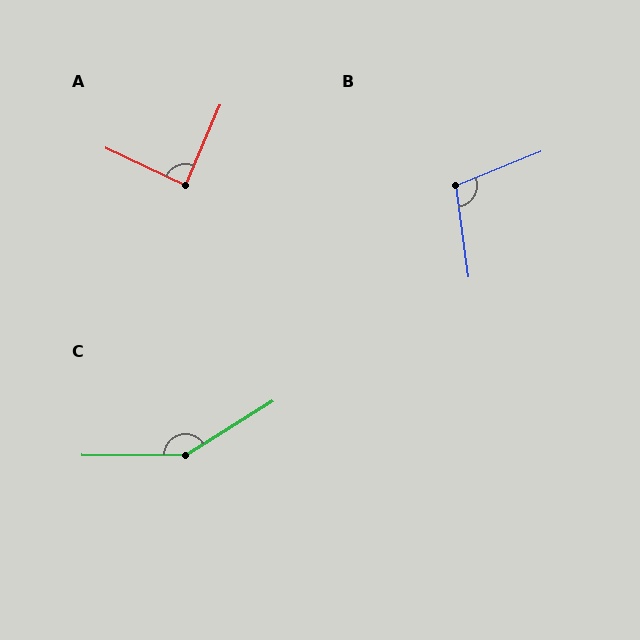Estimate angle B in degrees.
Approximately 104 degrees.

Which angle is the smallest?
A, at approximately 88 degrees.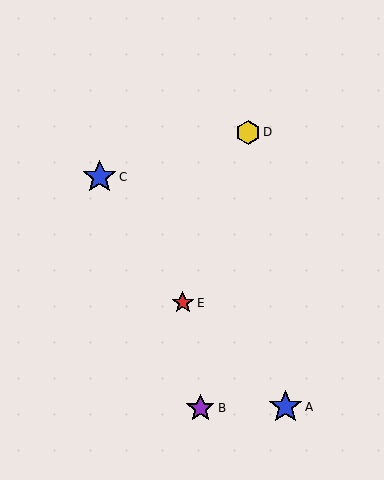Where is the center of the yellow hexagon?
The center of the yellow hexagon is at (248, 132).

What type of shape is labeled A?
Shape A is a blue star.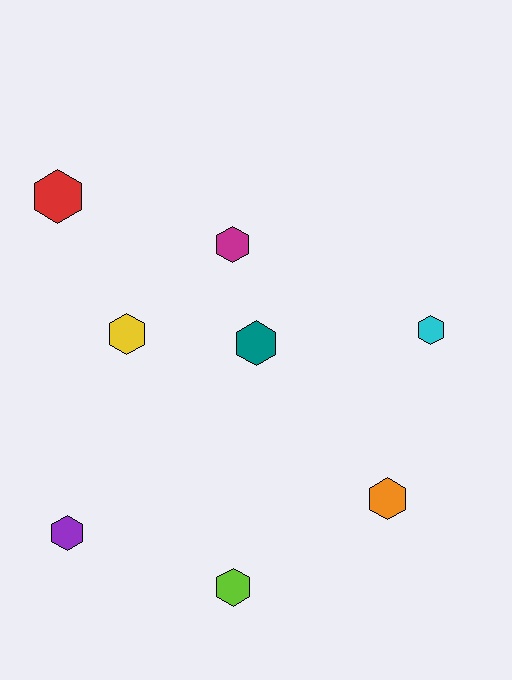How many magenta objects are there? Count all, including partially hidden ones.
There is 1 magenta object.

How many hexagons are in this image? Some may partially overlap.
There are 8 hexagons.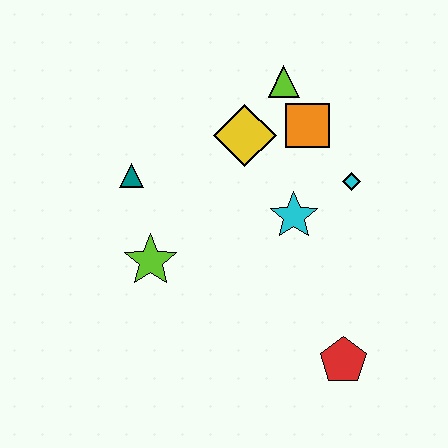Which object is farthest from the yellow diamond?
The red pentagon is farthest from the yellow diamond.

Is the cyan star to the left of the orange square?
Yes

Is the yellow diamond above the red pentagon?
Yes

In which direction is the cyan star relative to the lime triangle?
The cyan star is below the lime triangle.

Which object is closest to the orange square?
The lime triangle is closest to the orange square.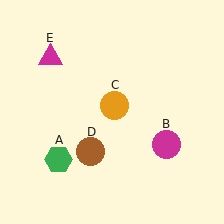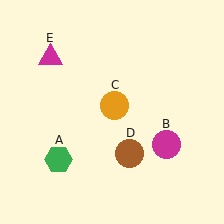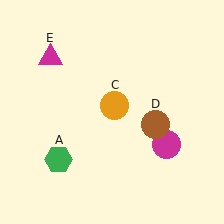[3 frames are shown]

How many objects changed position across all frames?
1 object changed position: brown circle (object D).